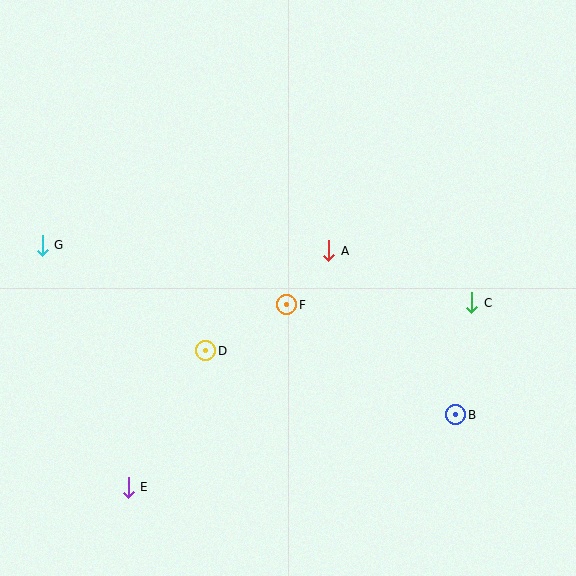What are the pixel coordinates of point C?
Point C is at (472, 303).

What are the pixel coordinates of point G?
Point G is at (42, 245).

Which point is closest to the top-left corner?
Point G is closest to the top-left corner.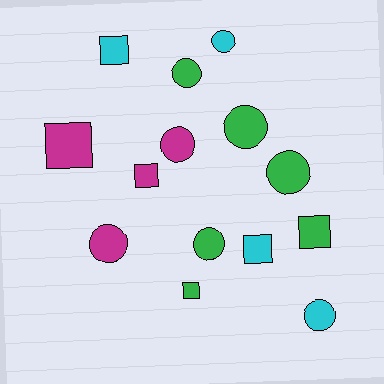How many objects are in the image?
There are 14 objects.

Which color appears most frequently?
Green, with 6 objects.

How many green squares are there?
There are 2 green squares.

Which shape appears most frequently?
Circle, with 8 objects.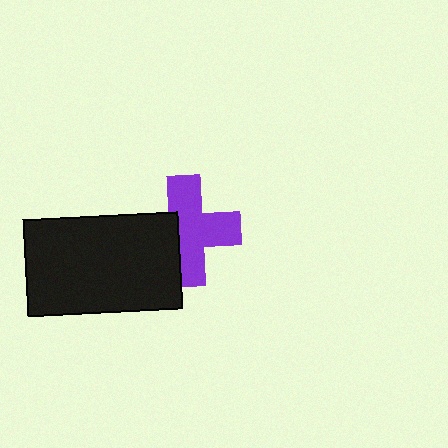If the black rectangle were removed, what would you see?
You would see the complete purple cross.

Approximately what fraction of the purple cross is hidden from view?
Roughly 33% of the purple cross is hidden behind the black rectangle.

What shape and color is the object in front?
The object in front is a black rectangle.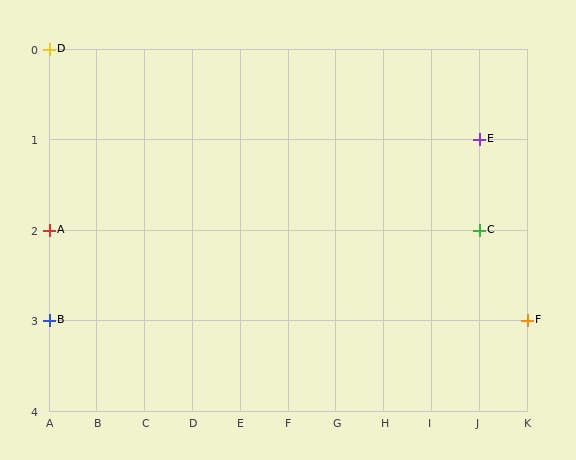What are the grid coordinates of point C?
Point C is at grid coordinates (J, 2).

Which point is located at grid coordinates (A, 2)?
Point A is at (A, 2).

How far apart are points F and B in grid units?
Points F and B are 10 columns apart.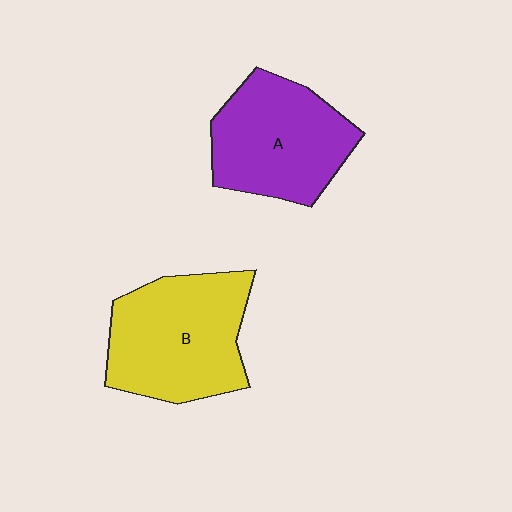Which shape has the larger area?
Shape B (yellow).